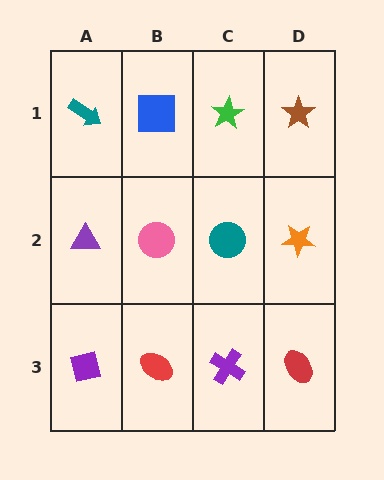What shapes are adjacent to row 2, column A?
A teal arrow (row 1, column A), a purple square (row 3, column A), a pink circle (row 2, column B).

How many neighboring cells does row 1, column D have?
2.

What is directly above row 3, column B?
A pink circle.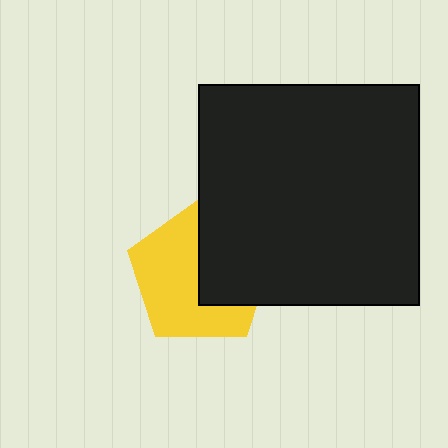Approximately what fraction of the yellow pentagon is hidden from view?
Roughly 41% of the yellow pentagon is hidden behind the black square.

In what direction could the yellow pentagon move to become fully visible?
The yellow pentagon could move left. That would shift it out from behind the black square entirely.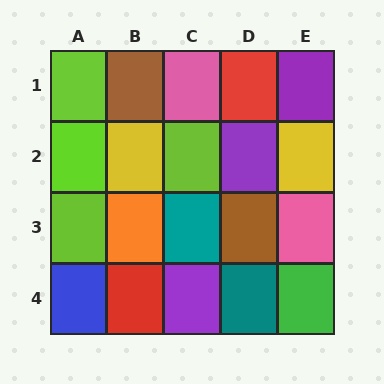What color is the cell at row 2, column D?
Purple.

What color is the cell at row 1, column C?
Pink.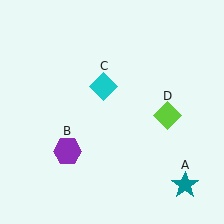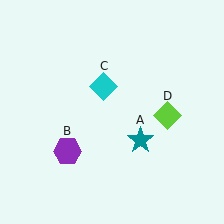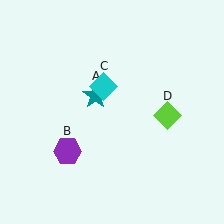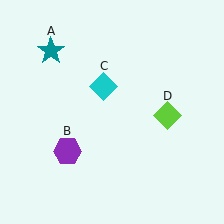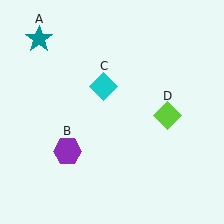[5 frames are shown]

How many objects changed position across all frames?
1 object changed position: teal star (object A).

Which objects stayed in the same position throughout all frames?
Purple hexagon (object B) and cyan diamond (object C) and lime diamond (object D) remained stationary.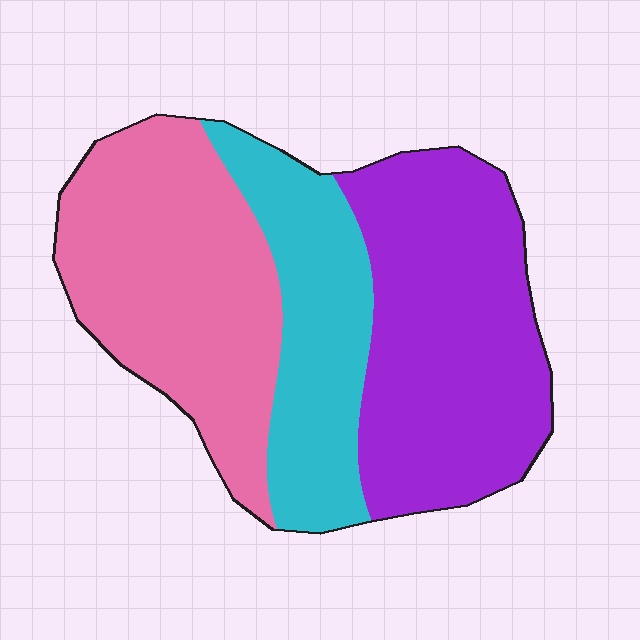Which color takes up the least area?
Cyan, at roughly 25%.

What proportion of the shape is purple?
Purple covers 39% of the shape.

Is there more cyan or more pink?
Pink.